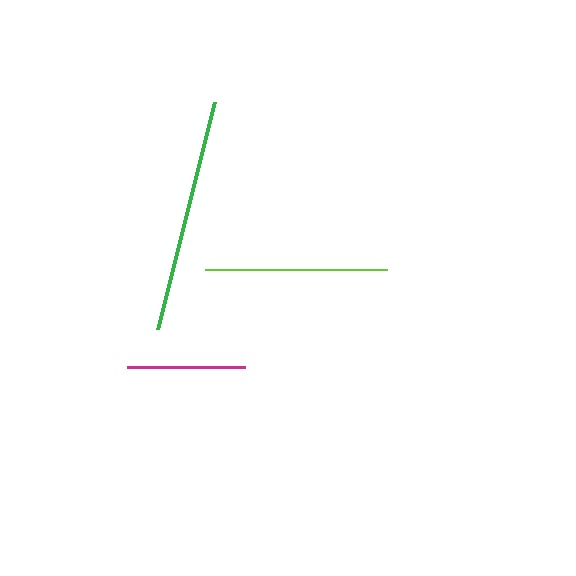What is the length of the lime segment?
The lime segment is approximately 182 pixels long.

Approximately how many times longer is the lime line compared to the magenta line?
The lime line is approximately 1.6 times the length of the magenta line.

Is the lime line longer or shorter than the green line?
The green line is longer than the lime line.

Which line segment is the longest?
The green line is the longest at approximately 235 pixels.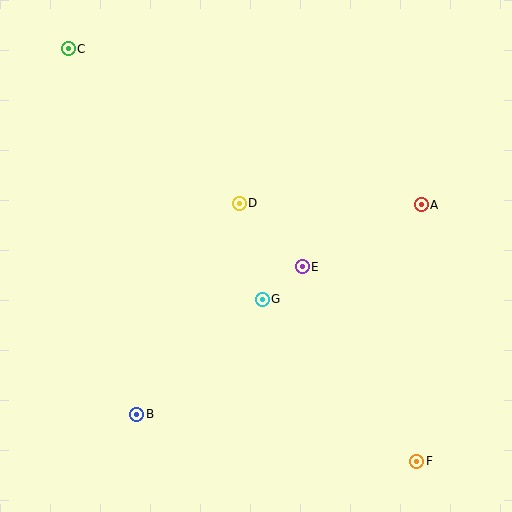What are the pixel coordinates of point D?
Point D is at (239, 203).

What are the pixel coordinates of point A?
Point A is at (421, 205).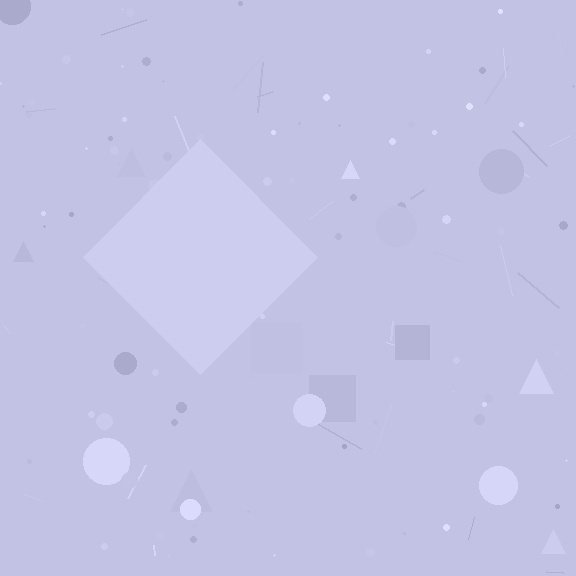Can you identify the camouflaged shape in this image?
The camouflaged shape is a diamond.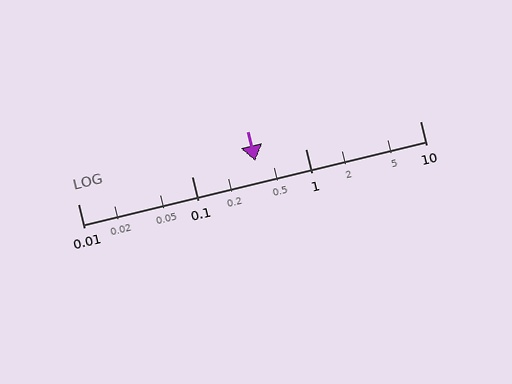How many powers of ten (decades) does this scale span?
The scale spans 3 decades, from 0.01 to 10.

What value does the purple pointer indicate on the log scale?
The pointer indicates approximately 0.36.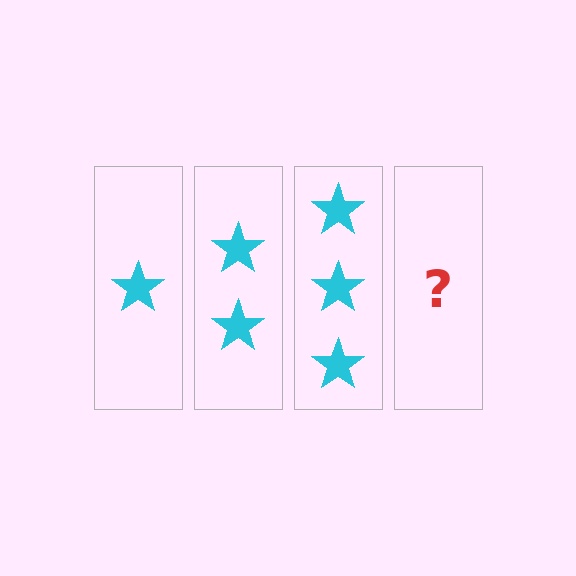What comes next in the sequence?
The next element should be 4 stars.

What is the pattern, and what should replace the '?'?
The pattern is that each step adds one more star. The '?' should be 4 stars.